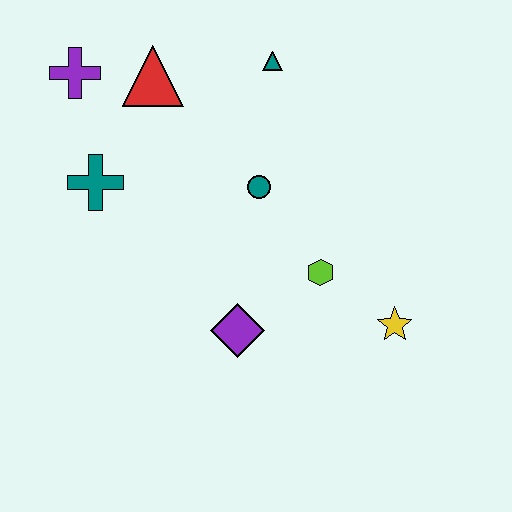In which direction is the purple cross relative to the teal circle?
The purple cross is to the left of the teal circle.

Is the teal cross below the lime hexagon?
No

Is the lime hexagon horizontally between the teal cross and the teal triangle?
No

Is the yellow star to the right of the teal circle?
Yes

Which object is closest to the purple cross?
The red triangle is closest to the purple cross.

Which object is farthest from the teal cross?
The yellow star is farthest from the teal cross.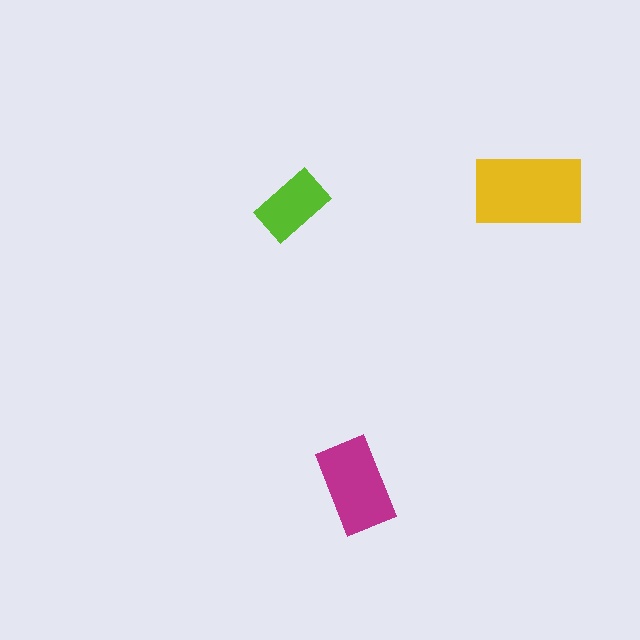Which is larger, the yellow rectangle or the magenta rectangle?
The yellow one.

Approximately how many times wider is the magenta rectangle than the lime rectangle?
About 1.5 times wider.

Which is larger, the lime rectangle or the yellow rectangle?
The yellow one.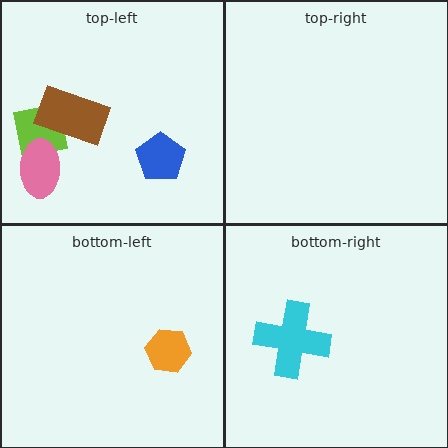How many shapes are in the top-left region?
4.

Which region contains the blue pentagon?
The top-left region.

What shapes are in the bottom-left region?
The orange hexagon.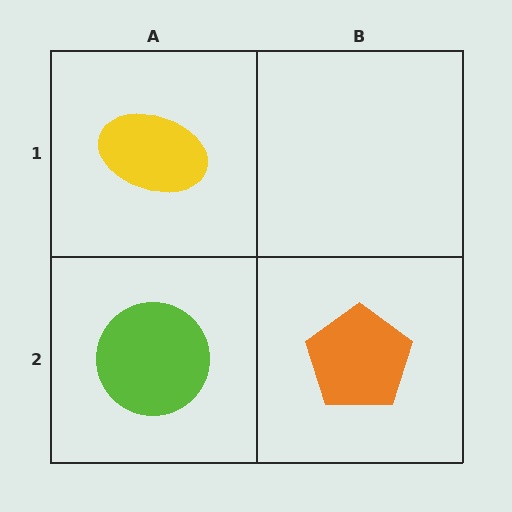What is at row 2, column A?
A lime circle.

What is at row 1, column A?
A yellow ellipse.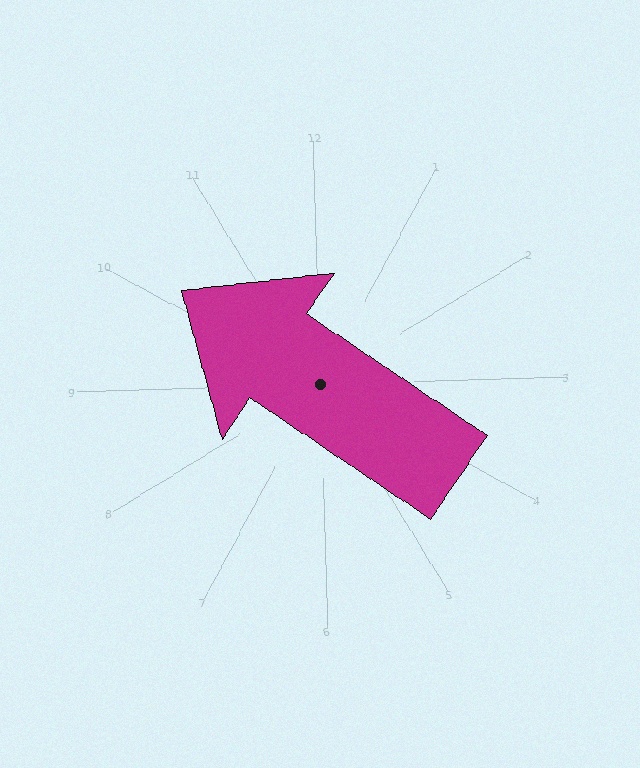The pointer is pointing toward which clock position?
Roughly 10 o'clock.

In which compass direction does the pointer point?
Northwest.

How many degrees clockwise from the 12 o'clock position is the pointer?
Approximately 306 degrees.